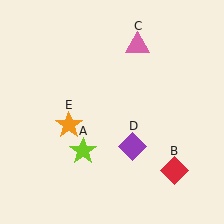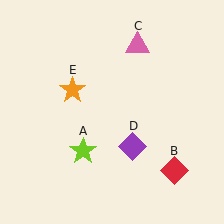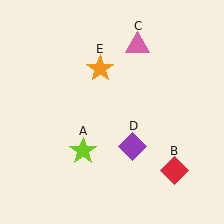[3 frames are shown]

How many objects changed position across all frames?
1 object changed position: orange star (object E).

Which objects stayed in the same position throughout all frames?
Lime star (object A) and red diamond (object B) and pink triangle (object C) and purple diamond (object D) remained stationary.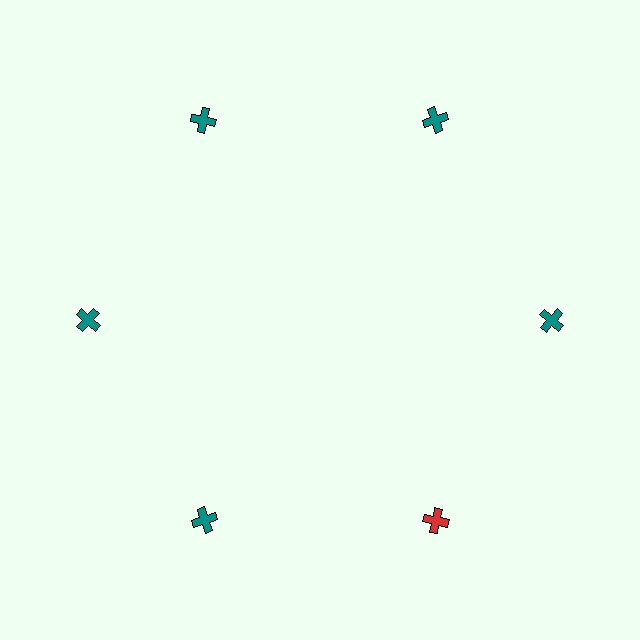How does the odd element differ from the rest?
It has a different color: red instead of teal.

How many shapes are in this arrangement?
There are 6 shapes arranged in a ring pattern.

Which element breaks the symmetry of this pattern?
The red cross at roughly the 5 o'clock position breaks the symmetry. All other shapes are teal crosses.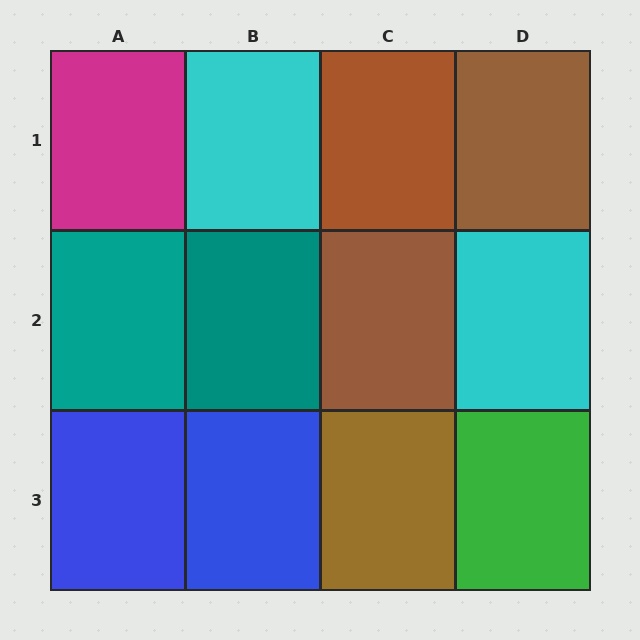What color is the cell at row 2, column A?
Teal.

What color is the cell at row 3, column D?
Green.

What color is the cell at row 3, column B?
Blue.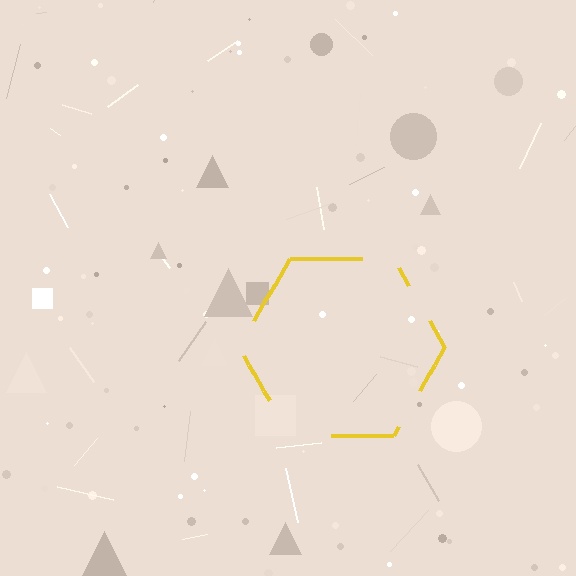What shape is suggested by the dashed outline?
The dashed outline suggests a hexagon.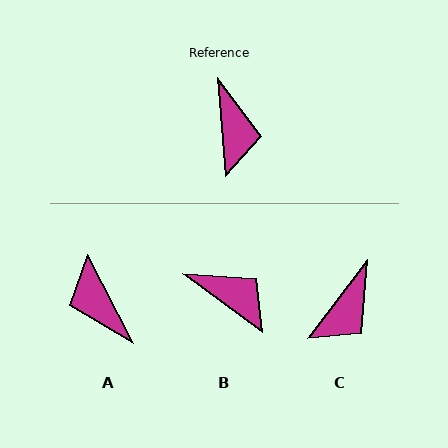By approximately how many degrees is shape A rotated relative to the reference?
Approximately 157 degrees clockwise.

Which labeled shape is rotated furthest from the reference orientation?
A, about 157 degrees away.